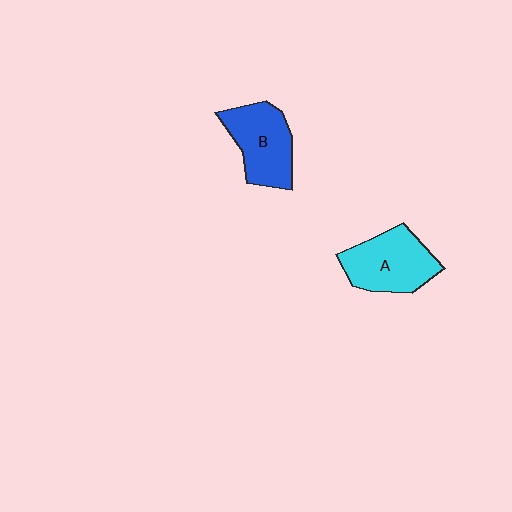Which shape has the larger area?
Shape A (cyan).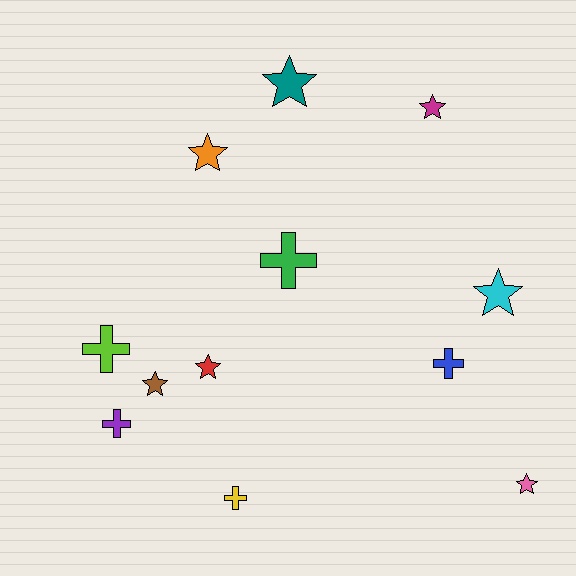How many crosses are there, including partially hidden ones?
There are 5 crosses.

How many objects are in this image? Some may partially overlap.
There are 12 objects.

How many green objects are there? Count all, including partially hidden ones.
There is 1 green object.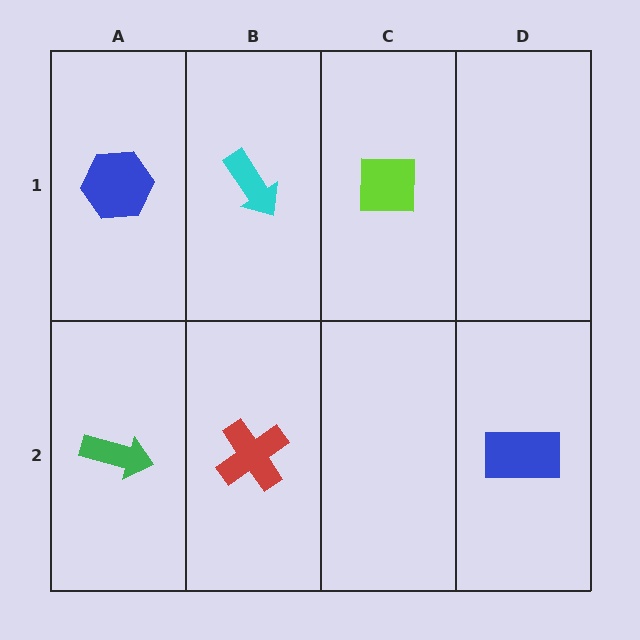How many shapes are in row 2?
3 shapes.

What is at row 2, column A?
A green arrow.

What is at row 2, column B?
A red cross.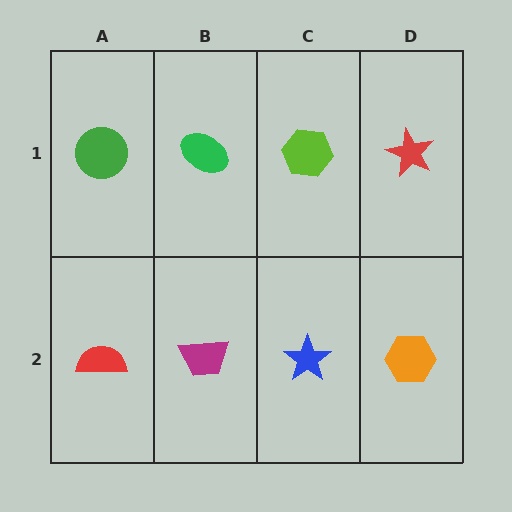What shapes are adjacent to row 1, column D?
An orange hexagon (row 2, column D), a lime hexagon (row 1, column C).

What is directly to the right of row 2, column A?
A magenta trapezoid.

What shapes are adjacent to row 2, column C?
A lime hexagon (row 1, column C), a magenta trapezoid (row 2, column B), an orange hexagon (row 2, column D).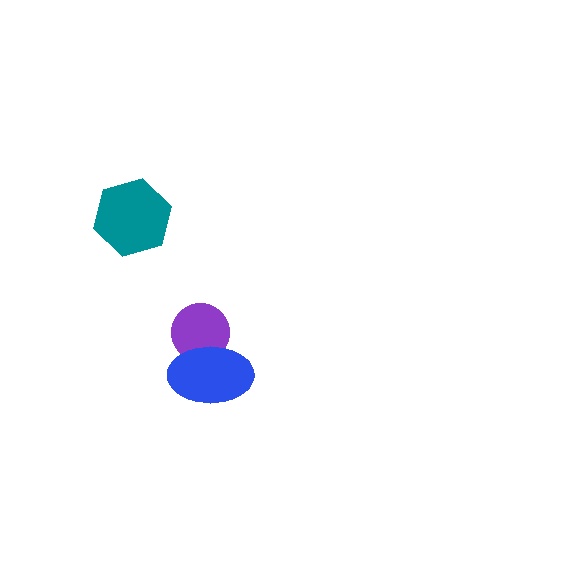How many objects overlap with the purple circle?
1 object overlaps with the purple circle.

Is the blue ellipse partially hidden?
No, no other shape covers it.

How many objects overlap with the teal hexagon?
0 objects overlap with the teal hexagon.